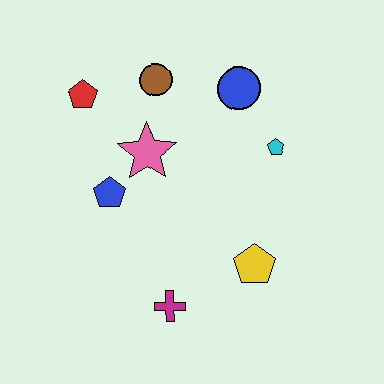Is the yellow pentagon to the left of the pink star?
No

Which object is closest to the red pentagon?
The brown circle is closest to the red pentagon.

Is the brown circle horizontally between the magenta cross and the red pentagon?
Yes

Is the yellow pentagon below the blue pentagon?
Yes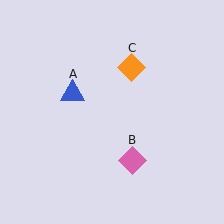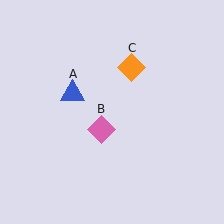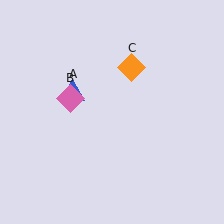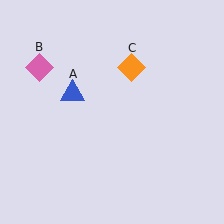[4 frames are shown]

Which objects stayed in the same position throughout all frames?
Blue triangle (object A) and orange diamond (object C) remained stationary.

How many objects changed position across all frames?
1 object changed position: pink diamond (object B).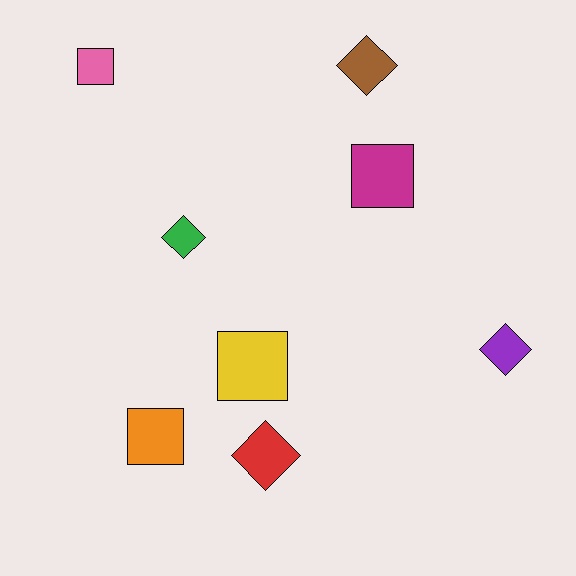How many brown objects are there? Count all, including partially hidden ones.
There is 1 brown object.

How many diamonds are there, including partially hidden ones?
There are 4 diamonds.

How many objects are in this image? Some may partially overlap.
There are 8 objects.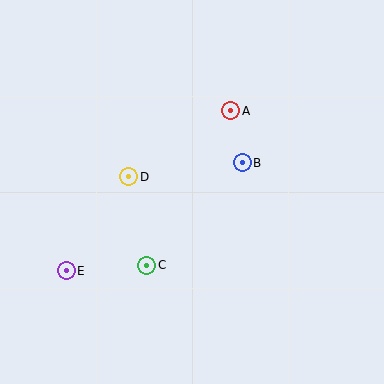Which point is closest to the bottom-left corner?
Point E is closest to the bottom-left corner.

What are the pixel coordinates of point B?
Point B is at (242, 163).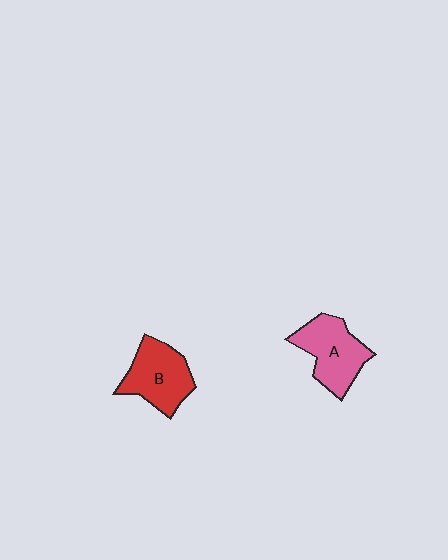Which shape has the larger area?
Shape A (pink).